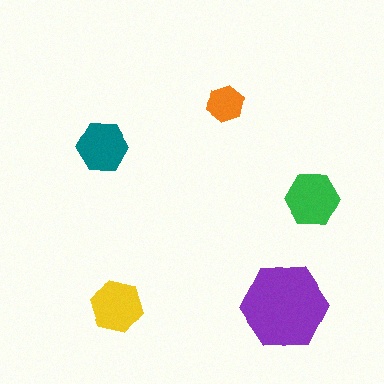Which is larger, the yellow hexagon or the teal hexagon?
The yellow one.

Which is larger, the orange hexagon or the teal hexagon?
The teal one.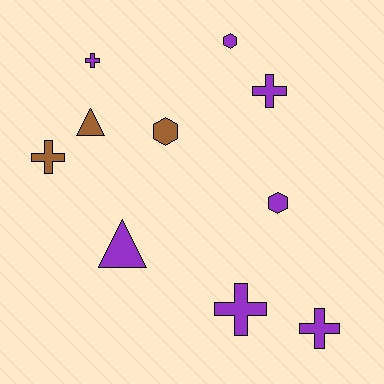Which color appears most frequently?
Purple, with 7 objects.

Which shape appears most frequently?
Cross, with 5 objects.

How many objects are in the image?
There are 10 objects.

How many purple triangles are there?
There is 1 purple triangle.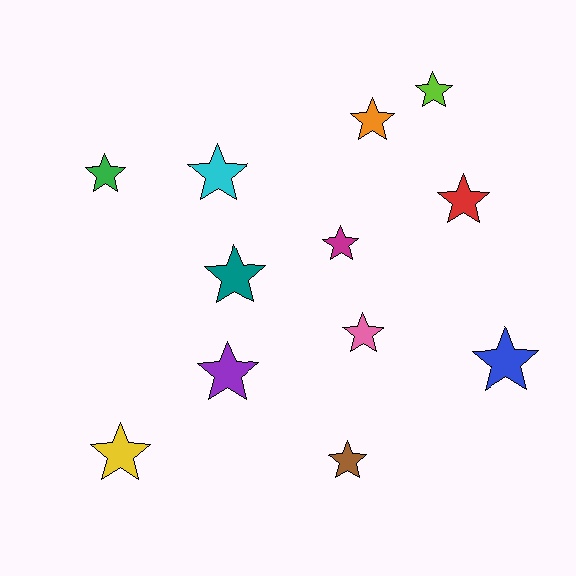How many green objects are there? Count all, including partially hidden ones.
There is 1 green object.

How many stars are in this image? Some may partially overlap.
There are 12 stars.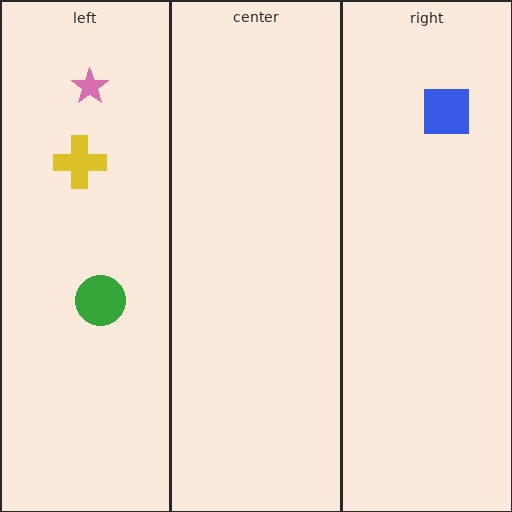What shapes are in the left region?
The green circle, the yellow cross, the pink star.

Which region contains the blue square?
The right region.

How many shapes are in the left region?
3.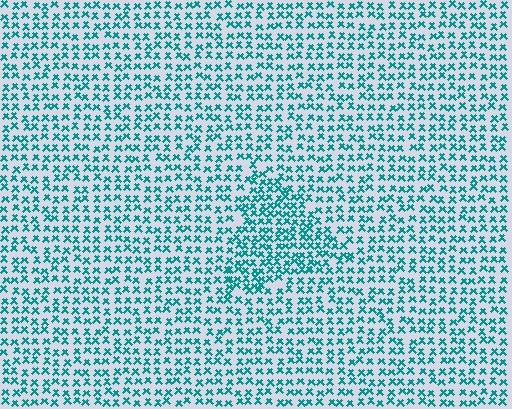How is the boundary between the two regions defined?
The boundary is defined by a change in element density (approximately 1.6x ratio). All elements are the same color, size, and shape.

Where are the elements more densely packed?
The elements are more densely packed inside the triangle boundary.